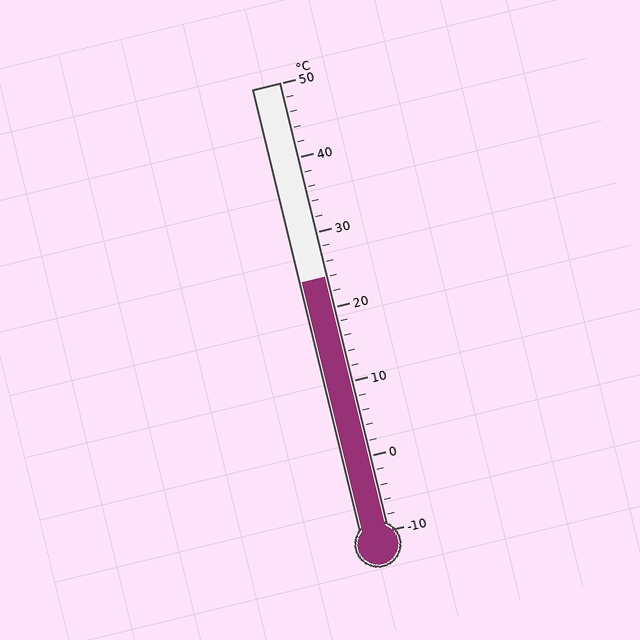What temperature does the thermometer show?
The thermometer shows approximately 24°C.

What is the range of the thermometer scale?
The thermometer scale ranges from -10°C to 50°C.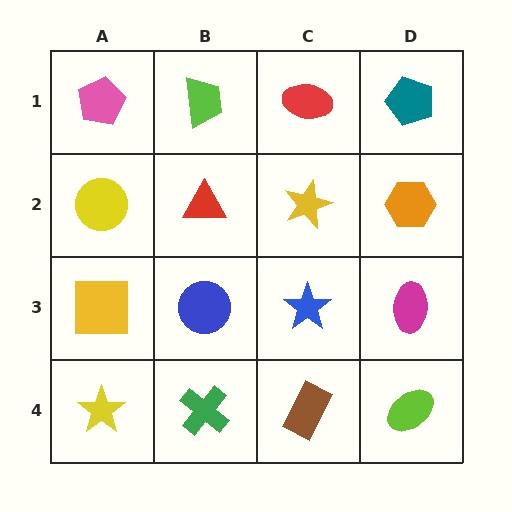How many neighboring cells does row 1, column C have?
3.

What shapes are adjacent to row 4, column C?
A blue star (row 3, column C), a green cross (row 4, column B), a lime ellipse (row 4, column D).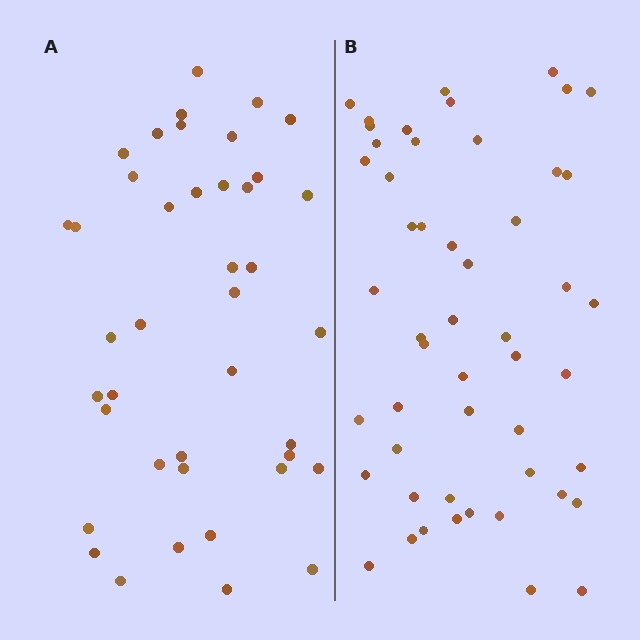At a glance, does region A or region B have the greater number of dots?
Region B (the right region) has more dots.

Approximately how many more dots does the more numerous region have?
Region B has roughly 10 or so more dots than region A.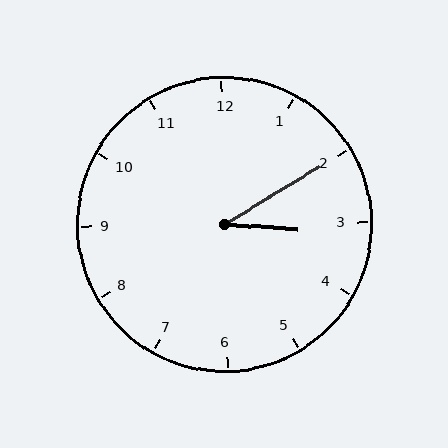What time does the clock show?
3:10.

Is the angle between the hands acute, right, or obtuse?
It is acute.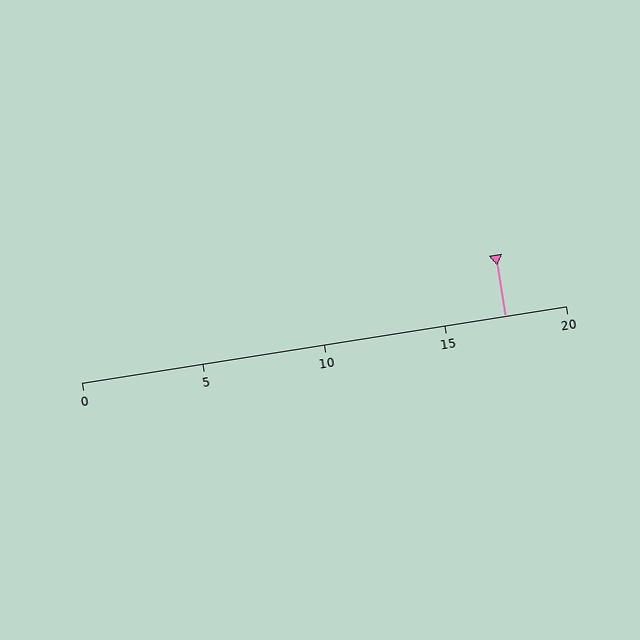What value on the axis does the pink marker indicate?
The marker indicates approximately 17.5.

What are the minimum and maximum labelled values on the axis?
The axis runs from 0 to 20.